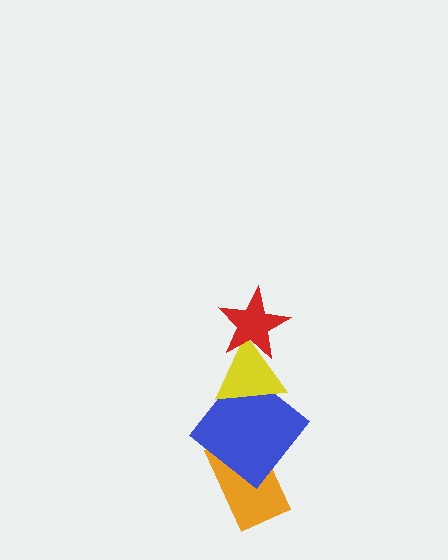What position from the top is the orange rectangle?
The orange rectangle is 4th from the top.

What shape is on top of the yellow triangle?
The red star is on top of the yellow triangle.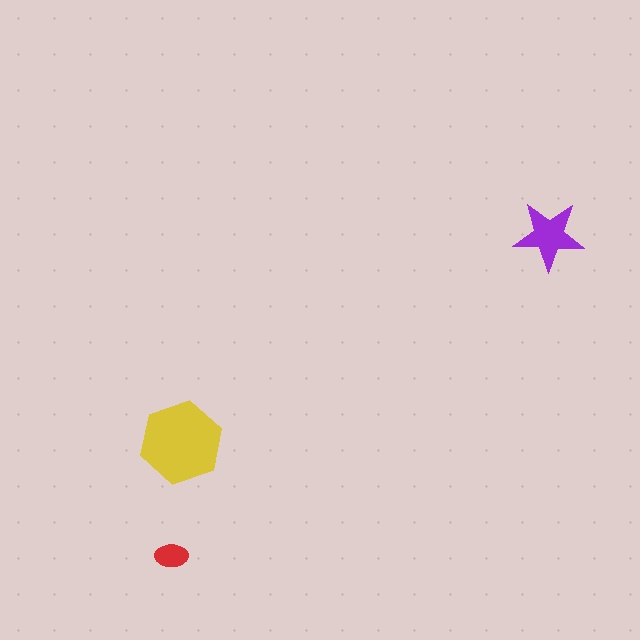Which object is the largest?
The yellow hexagon.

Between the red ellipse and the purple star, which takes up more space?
The purple star.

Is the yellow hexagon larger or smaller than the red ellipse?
Larger.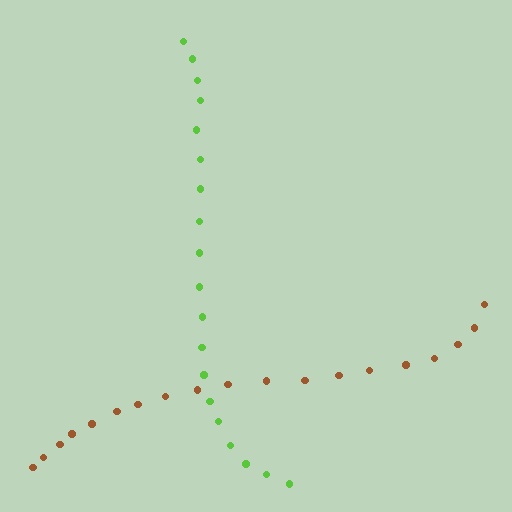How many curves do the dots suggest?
There are 2 distinct paths.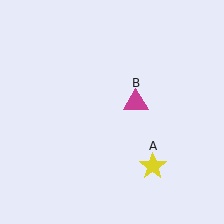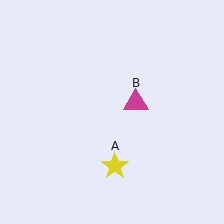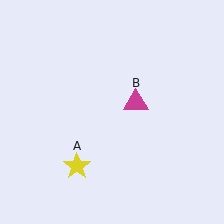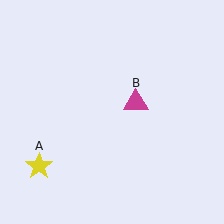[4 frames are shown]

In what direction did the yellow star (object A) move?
The yellow star (object A) moved left.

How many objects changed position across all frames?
1 object changed position: yellow star (object A).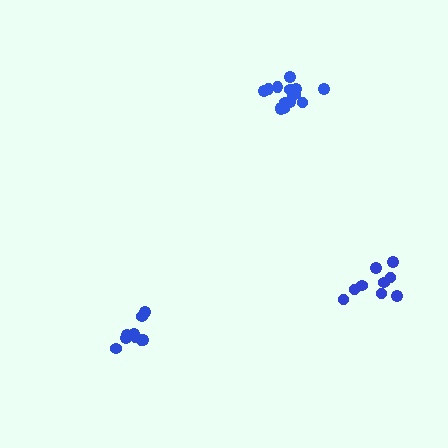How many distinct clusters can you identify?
There are 3 distinct clusters.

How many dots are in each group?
Group 1: 15 dots, Group 2: 9 dots, Group 3: 9 dots (33 total).